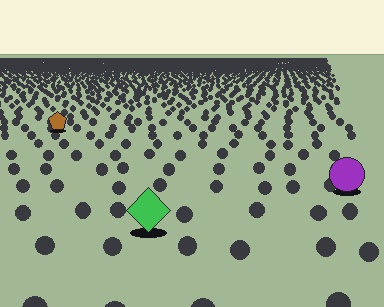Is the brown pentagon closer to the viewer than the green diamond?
No. The green diamond is closer — you can tell from the texture gradient: the ground texture is coarser near it.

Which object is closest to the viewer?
The green diamond is closest. The texture marks near it are larger and more spread out.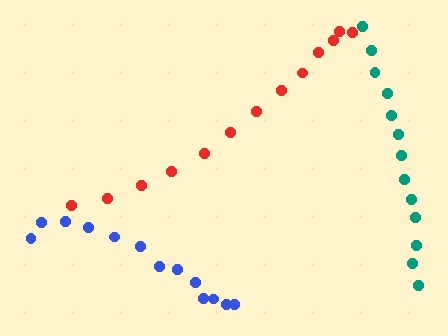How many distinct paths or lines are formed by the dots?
There are 3 distinct paths.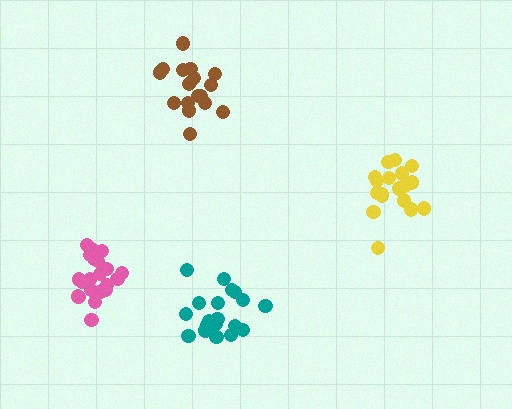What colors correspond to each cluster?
The clusters are colored: teal, yellow, pink, brown.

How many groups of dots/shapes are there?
There are 4 groups.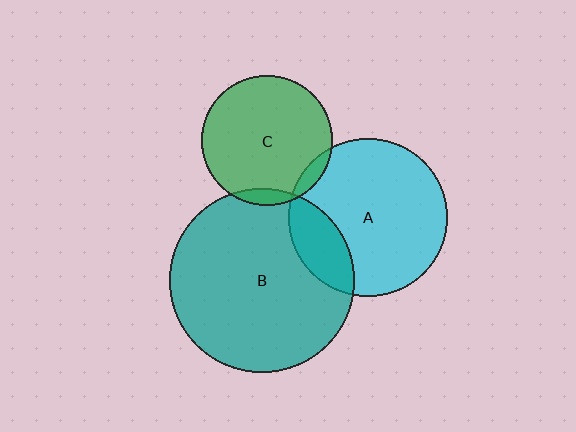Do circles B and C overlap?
Yes.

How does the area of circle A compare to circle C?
Approximately 1.5 times.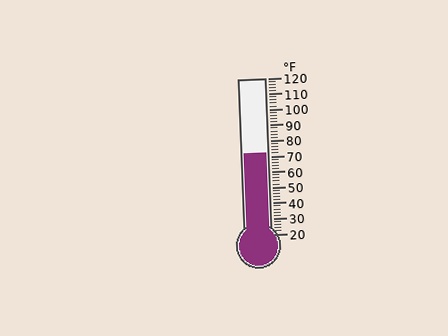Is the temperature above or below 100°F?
The temperature is below 100°F.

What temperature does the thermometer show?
The thermometer shows approximately 72°F.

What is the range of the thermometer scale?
The thermometer scale ranges from 20°F to 120°F.